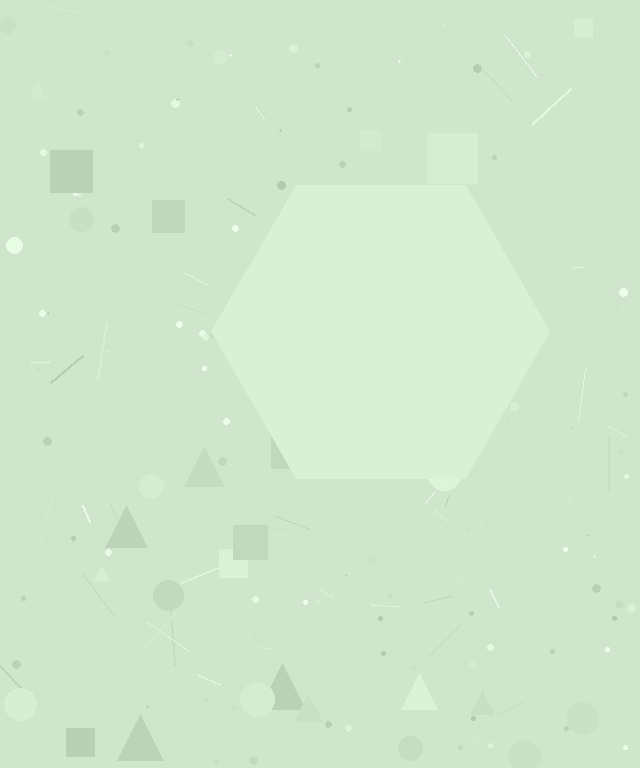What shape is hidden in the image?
A hexagon is hidden in the image.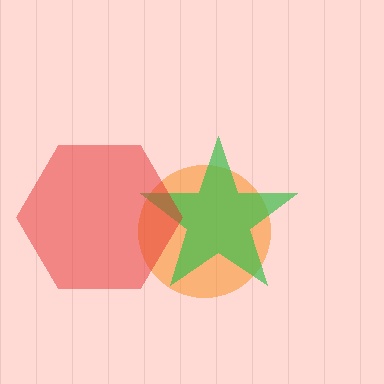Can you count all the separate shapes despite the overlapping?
Yes, there are 3 separate shapes.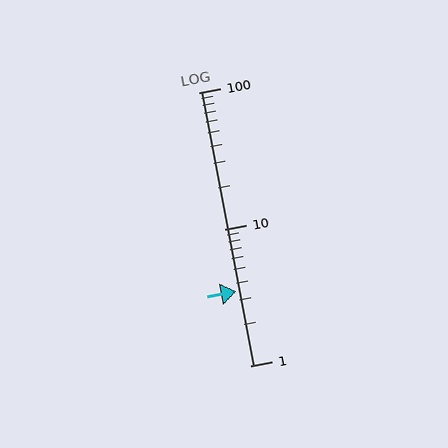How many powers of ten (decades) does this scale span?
The scale spans 2 decades, from 1 to 100.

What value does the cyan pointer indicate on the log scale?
The pointer indicates approximately 3.5.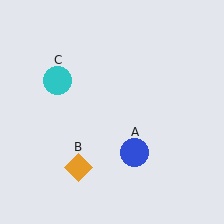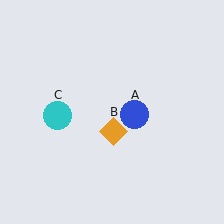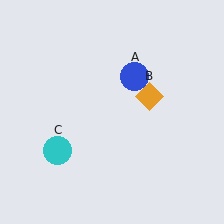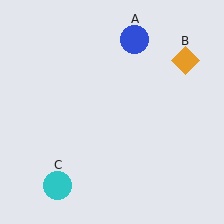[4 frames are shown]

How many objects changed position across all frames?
3 objects changed position: blue circle (object A), orange diamond (object B), cyan circle (object C).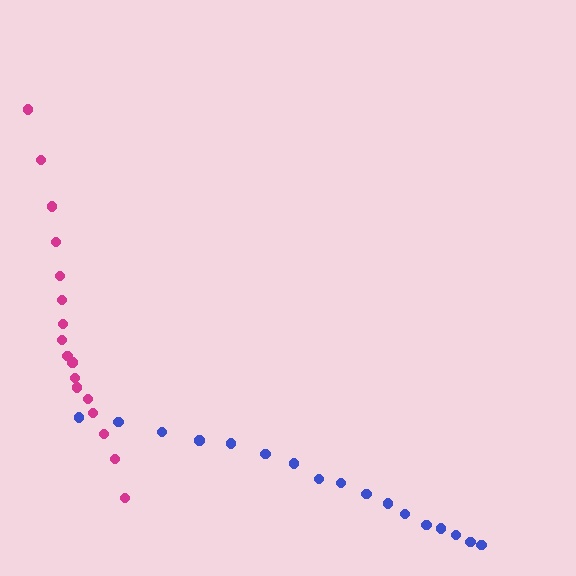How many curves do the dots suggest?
There are 2 distinct paths.